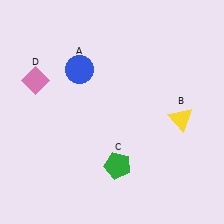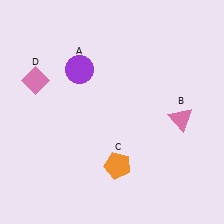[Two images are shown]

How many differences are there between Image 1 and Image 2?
There are 3 differences between the two images.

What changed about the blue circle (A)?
In Image 1, A is blue. In Image 2, it changed to purple.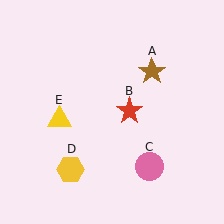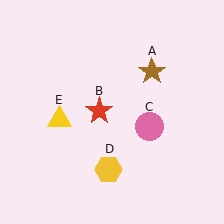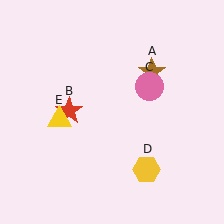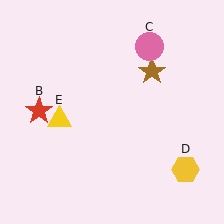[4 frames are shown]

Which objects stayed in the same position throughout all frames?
Brown star (object A) and yellow triangle (object E) remained stationary.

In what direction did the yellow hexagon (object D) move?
The yellow hexagon (object D) moved right.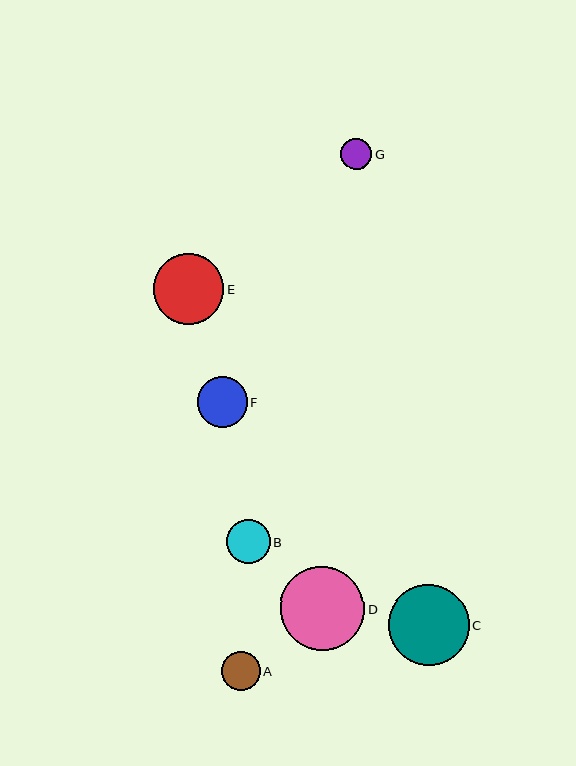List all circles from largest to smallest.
From largest to smallest: D, C, E, F, B, A, G.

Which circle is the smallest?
Circle G is the smallest with a size of approximately 31 pixels.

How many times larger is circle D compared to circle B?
Circle D is approximately 1.9 times the size of circle B.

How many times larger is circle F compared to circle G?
Circle F is approximately 1.6 times the size of circle G.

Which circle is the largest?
Circle D is the largest with a size of approximately 84 pixels.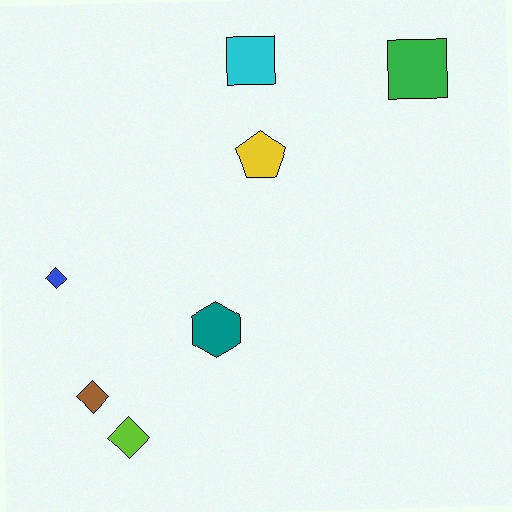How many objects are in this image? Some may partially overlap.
There are 7 objects.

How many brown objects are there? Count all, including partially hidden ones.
There is 1 brown object.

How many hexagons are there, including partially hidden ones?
There is 1 hexagon.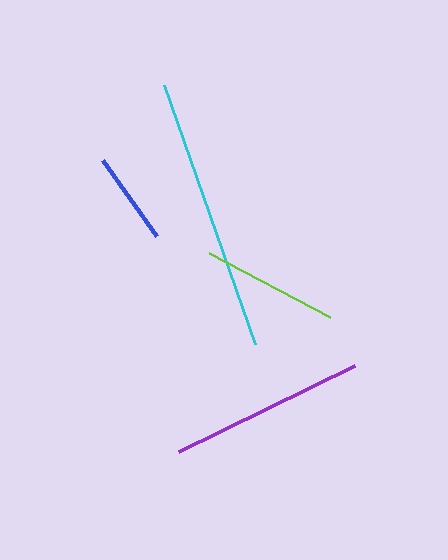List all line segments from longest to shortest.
From longest to shortest: cyan, purple, lime, blue.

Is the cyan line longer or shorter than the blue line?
The cyan line is longer than the blue line.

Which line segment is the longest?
The cyan line is the longest at approximately 275 pixels.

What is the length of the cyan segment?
The cyan segment is approximately 275 pixels long.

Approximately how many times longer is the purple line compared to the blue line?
The purple line is approximately 2.1 times the length of the blue line.